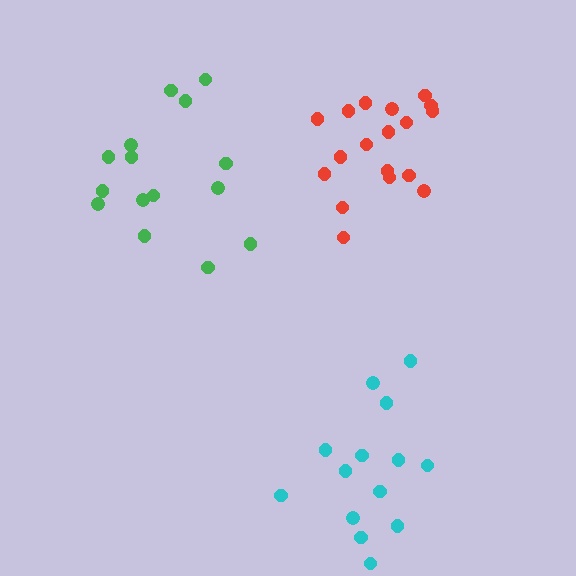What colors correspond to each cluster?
The clusters are colored: green, cyan, red.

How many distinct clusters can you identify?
There are 3 distinct clusters.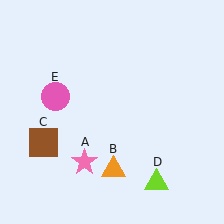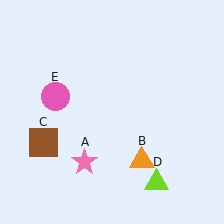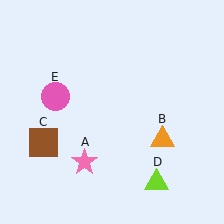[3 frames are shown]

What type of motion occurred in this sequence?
The orange triangle (object B) rotated counterclockwise around the center of the scene.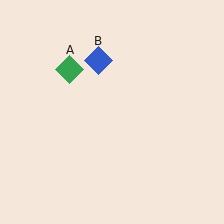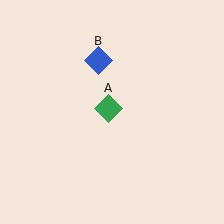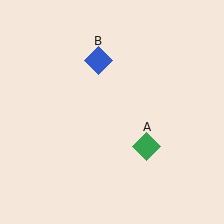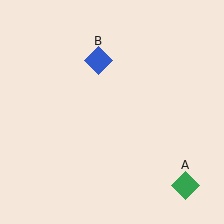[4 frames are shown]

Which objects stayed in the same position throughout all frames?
Blue diamond (object B) remained stationary.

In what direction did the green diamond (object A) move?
The green diamond (object A) moved down and to the right.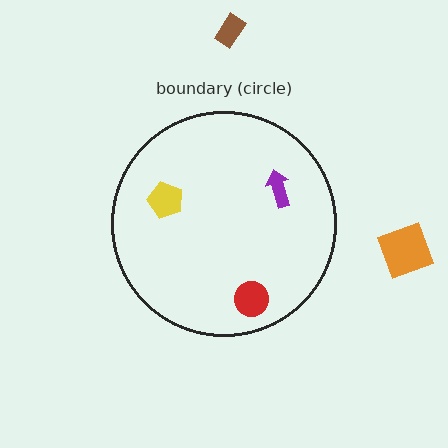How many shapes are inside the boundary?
3 inside, 2 outside.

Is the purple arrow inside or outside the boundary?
Inside.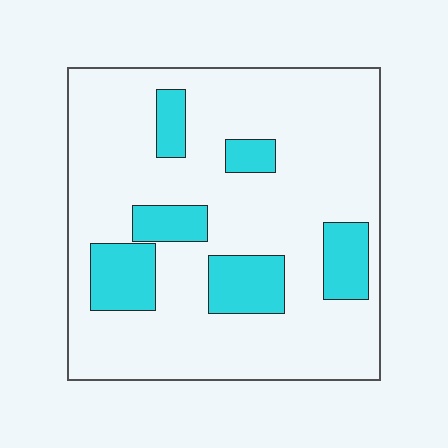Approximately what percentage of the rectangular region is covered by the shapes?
Approximately 20%.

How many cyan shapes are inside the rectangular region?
6.